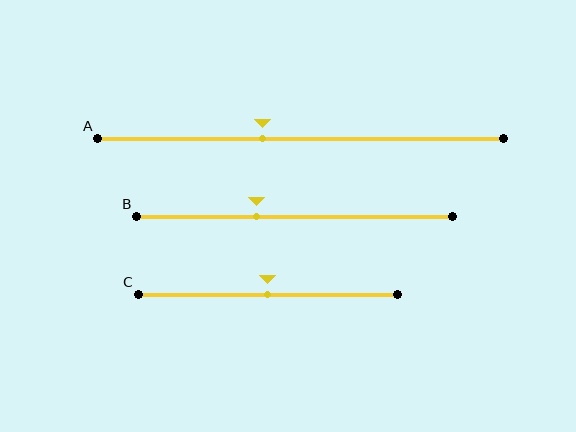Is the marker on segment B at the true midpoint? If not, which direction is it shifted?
No, the marker on segment B is shifted to the left by about 12% of the segment length.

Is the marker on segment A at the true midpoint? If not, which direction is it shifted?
No, the marker on segment A is shifted to the left by about 9% of the segment length.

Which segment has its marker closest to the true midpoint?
Segment C has its marker closest to the true midpoint.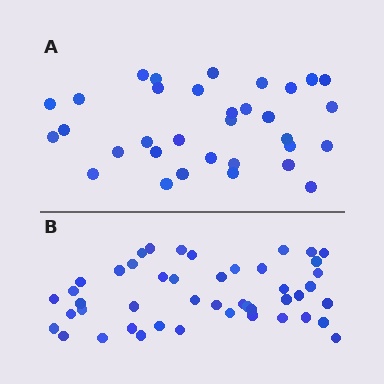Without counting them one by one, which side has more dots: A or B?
Region B (the bottom region) has more dots.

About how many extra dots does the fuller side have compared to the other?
Region B has approximately 15 more dots than region A.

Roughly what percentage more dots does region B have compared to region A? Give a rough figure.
About 40% more.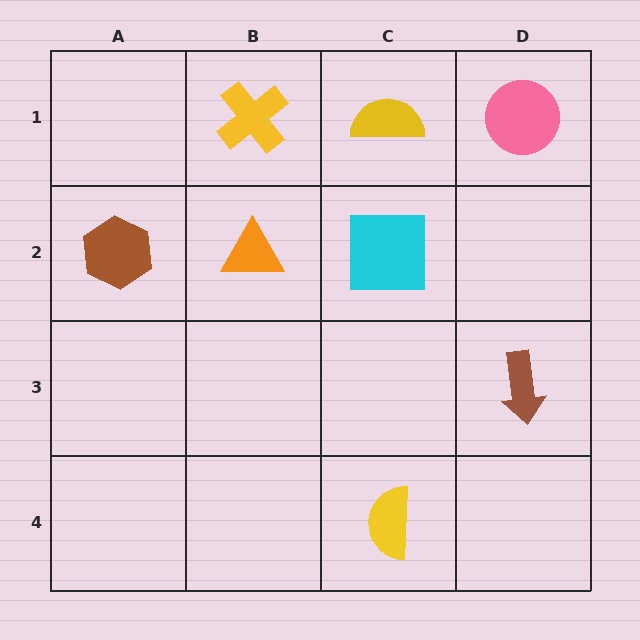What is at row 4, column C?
A yellow semicircle.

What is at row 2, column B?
An orange triangle.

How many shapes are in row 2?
3 shapes.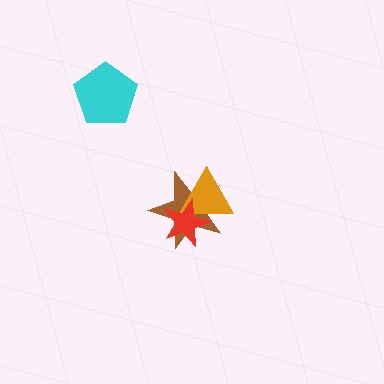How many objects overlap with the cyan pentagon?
0 objects overlap with the cyan pentagon.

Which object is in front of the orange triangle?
The red star is in front of the orange triangle.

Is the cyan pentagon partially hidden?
No, no other shape covers it.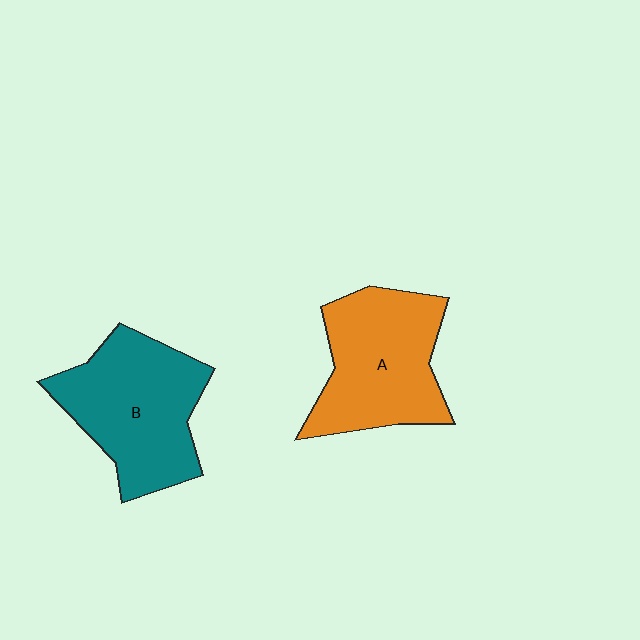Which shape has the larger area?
Shape B (teal).